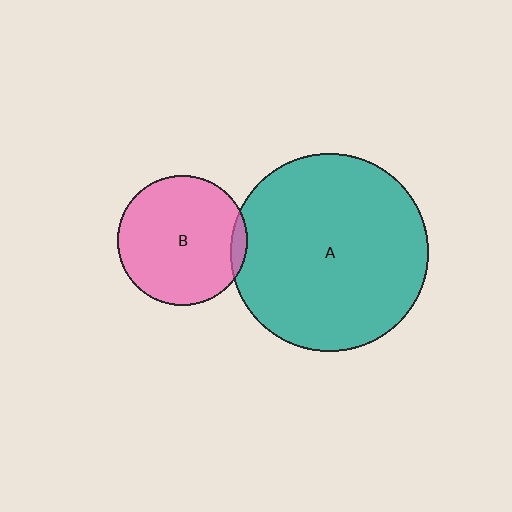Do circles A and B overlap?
Yes.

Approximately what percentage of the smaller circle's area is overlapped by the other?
Approximately 5%.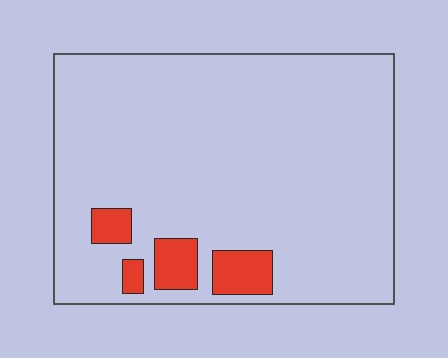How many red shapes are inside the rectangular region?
4.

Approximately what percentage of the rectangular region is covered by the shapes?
Approximately 10%.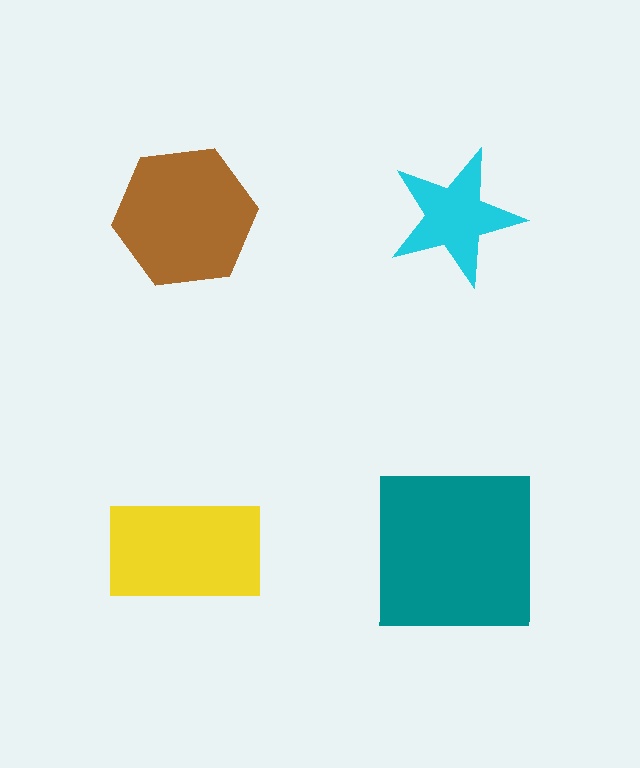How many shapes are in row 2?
2 shapes.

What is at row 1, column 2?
A cyan star.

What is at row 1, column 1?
A brown hexagon.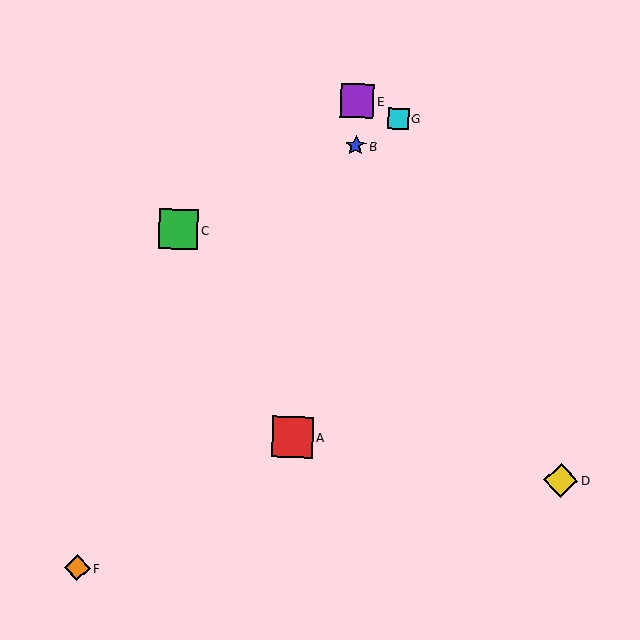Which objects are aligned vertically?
Objects B, E are aligned vertically.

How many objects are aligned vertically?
2 objects (B, E) are aligned vertically.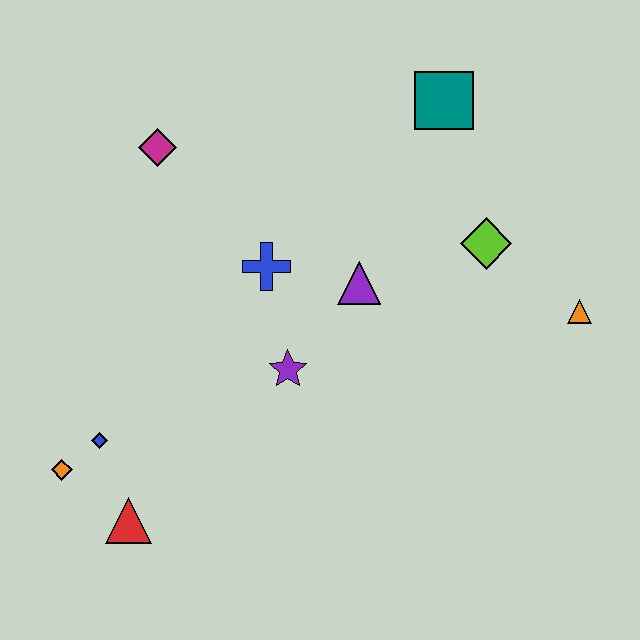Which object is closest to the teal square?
The lime diamond is closest to the teal square.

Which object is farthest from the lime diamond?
The orange diamond is farthest from the lime diamond.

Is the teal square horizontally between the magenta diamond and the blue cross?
No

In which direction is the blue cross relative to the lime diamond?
The blue cross is to the left of the lime diamond.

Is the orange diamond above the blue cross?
No